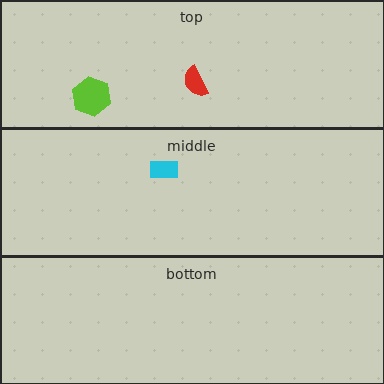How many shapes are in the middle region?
1.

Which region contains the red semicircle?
The top region.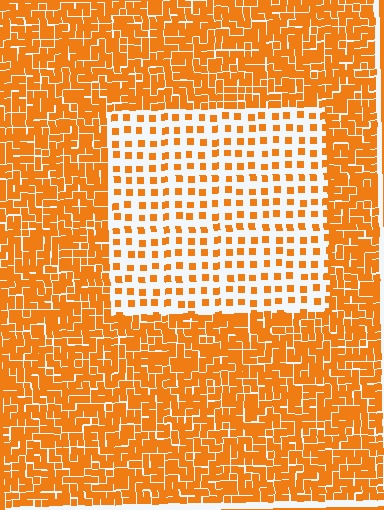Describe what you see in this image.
The image contains small orange elements arranged at two different densities. A rectangle-shaped region is visible where the elements are less densely packed than the surrounding area.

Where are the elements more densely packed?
The elements are more densely packed outside the rectangle boundary.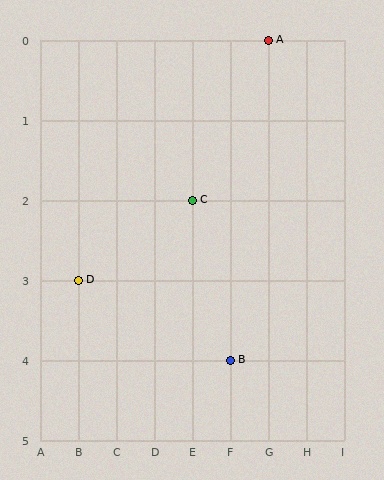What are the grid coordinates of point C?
Point C is at grid coordinates (E, 2).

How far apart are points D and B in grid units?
Points D and B are 4 columns and 1 row apart (about 4.1 grid units diagonally).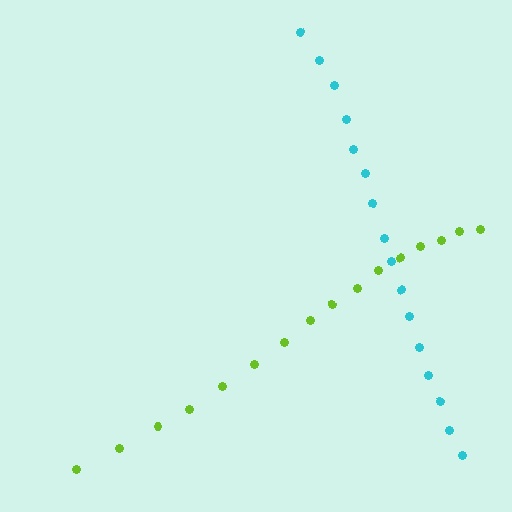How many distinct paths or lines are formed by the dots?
There are 2 distinct paths.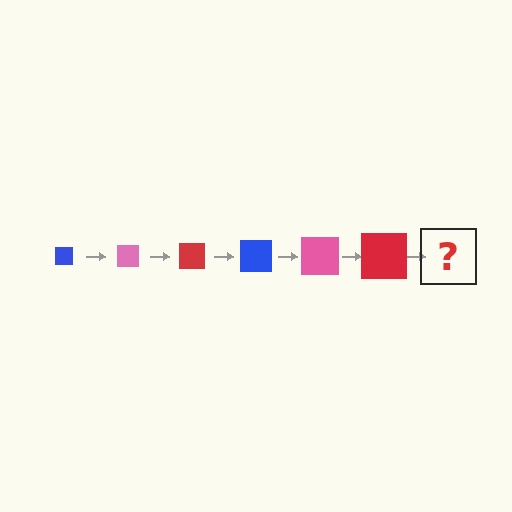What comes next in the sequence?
The next element should be a blue square, larger than the previous one.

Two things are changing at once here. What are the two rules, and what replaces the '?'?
The two rules are that the square grows larger each step and the color cycles through blue, pink, and red. The '?' should be a blue square, larger than the previous one.